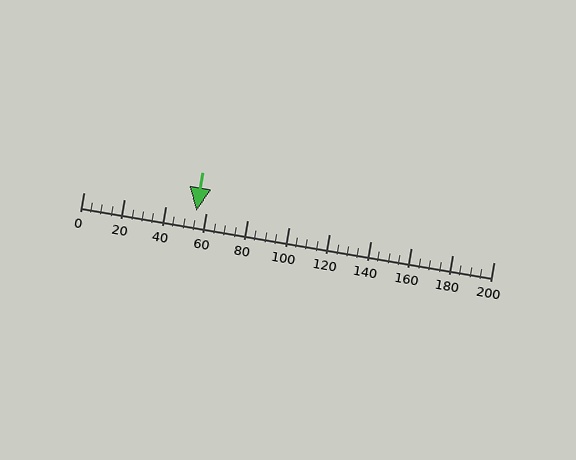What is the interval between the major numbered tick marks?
The major tick marks are spaced 20 units apart.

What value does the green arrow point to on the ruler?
The green arrow points to approximately 55.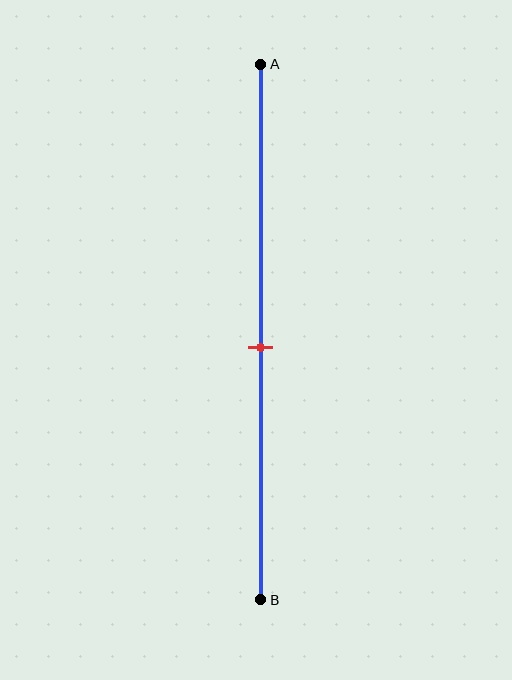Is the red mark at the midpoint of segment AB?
Yes, the mark is approximately at the midpoint.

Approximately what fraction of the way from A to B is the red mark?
The red mark is approximately 55% of the way from A to B.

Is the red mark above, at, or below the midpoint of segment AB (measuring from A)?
The red mark is approximately at the midpoint of segment AB.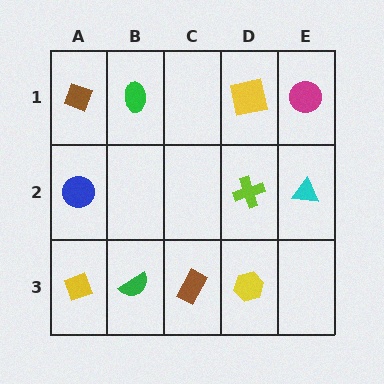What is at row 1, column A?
A brown diamond.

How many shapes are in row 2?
3 shapes.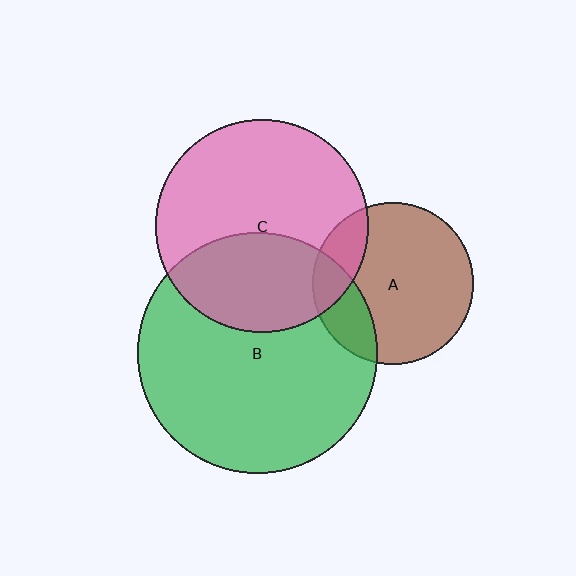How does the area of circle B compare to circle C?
Approximately 1.3 times.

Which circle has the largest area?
Circle B (green).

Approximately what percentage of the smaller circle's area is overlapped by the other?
Approximately 35%.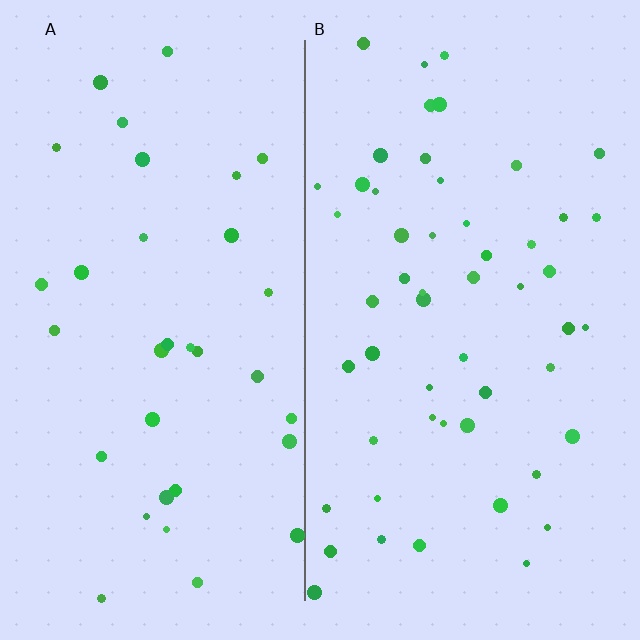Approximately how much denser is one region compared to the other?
Approximately 1.6× — region B over region A.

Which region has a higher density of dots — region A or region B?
B (the right).